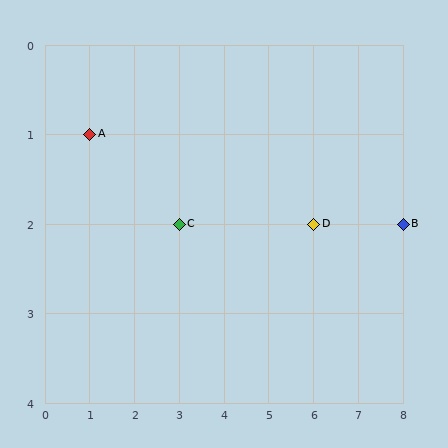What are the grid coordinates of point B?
Point B is at grid coordinates (8, 2).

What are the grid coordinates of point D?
Point D is at grid coordinates (6, 2).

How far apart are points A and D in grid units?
Points A and D are 5 columns and 1 row apart (about 5.1 grid units diagonally).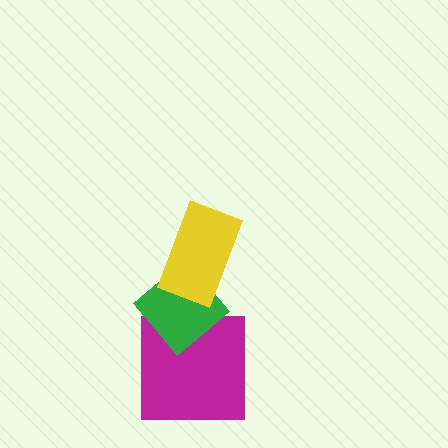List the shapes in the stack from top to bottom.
From top to bottom: the yellow rectangle, the green diamond, the magenta square.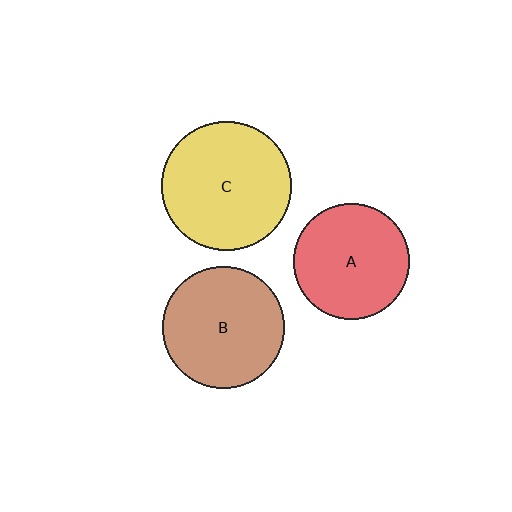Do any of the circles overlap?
No, none of the circles overlap.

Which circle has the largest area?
Circle C (yellow).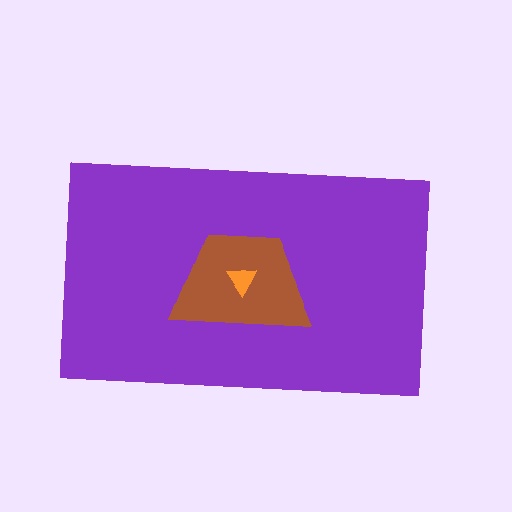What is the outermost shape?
The purple rectangle.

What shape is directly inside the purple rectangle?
The brown trapezoid.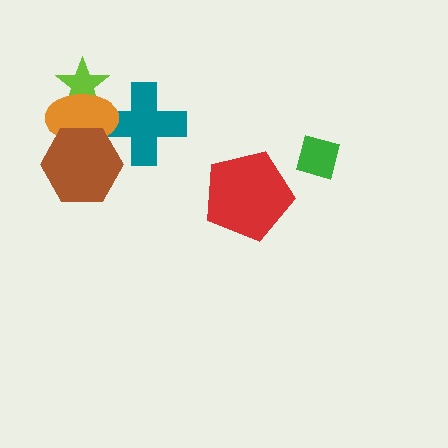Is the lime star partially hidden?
Yes, it is partially covered by another shape.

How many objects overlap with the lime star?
1 object overlaps with the lime star.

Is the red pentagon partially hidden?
No, no other shape covers it.